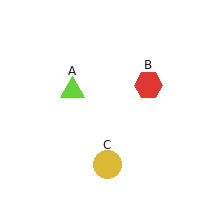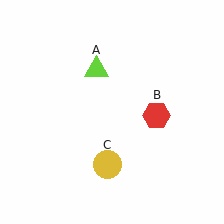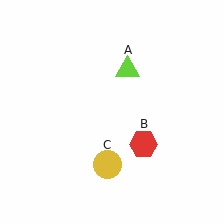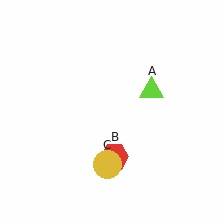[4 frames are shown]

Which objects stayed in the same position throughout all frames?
Yellow circle (object C) remained stationary.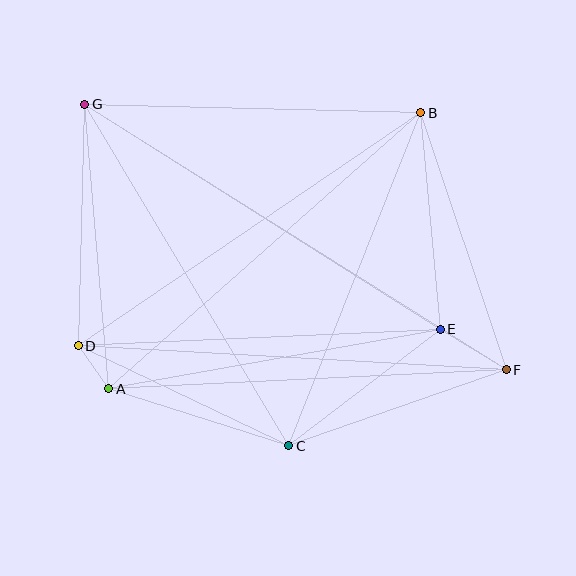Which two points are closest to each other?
Points A and D are closest to each other.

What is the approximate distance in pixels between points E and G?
The distance between E and G is approximately 421 pixels.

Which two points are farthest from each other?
Points F and G are farthest from each other.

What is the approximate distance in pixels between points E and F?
The distance between E and F is approximately 78 pixels.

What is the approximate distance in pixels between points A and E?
The distance between A and E is approximately 337 pixels.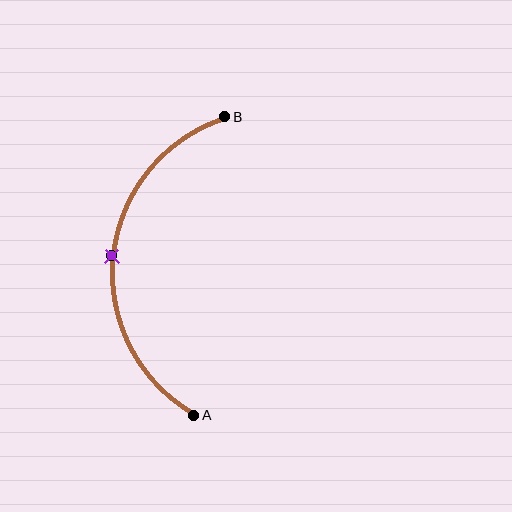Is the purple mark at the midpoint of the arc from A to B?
Yes. The purple mark lies on the arc at equal arc-length from both A and B — it is the arc midpoint.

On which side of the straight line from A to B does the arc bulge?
The arc bulges to the left of the straight line connecting A and B.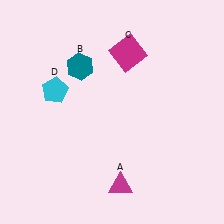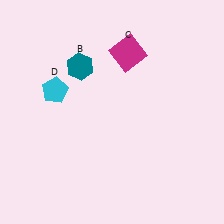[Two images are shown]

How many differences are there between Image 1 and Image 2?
There is 1 difference between the two images.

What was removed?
The magenta triangle (A) was removed in Image 2.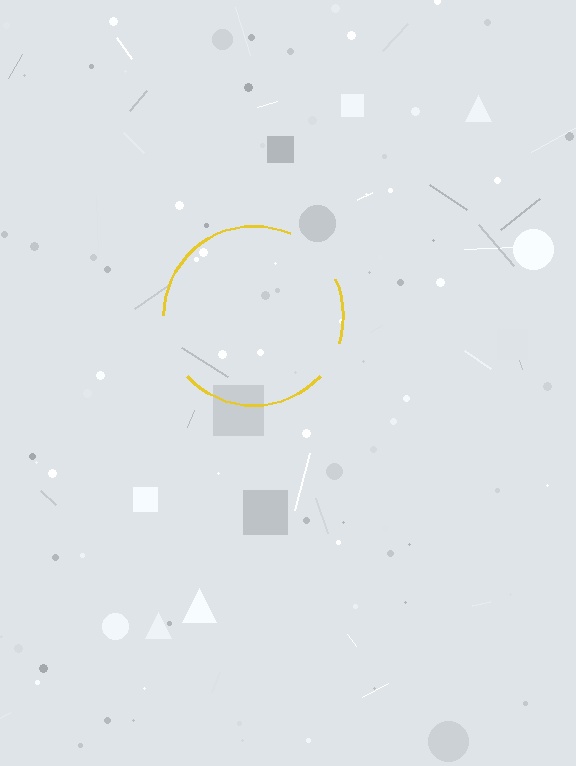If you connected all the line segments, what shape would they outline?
They would outline a circle.